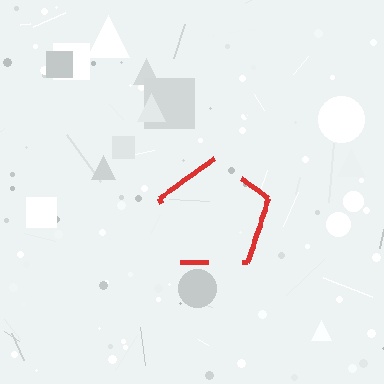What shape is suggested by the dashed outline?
The dashed outline suggests a pentagon.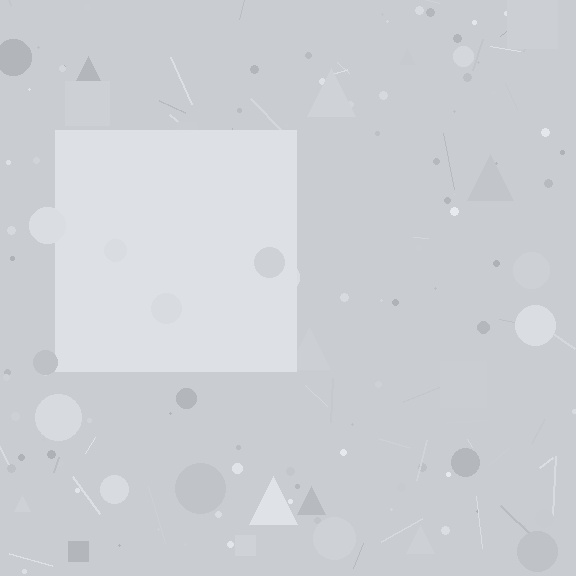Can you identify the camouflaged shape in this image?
The camouflaged shape is a square.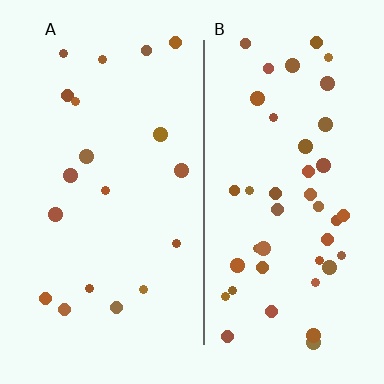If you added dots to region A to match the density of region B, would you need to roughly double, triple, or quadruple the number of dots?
Approximately double.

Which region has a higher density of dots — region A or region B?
B (the right).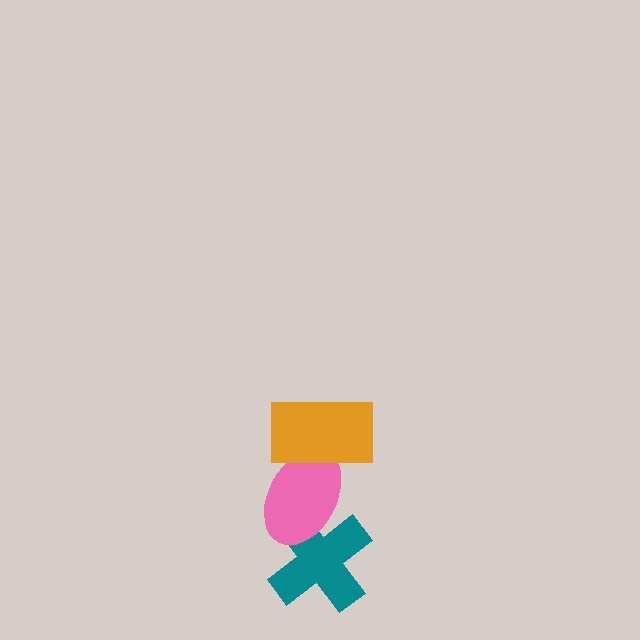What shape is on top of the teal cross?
The pink ellipse is on top of the teal cross.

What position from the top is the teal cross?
The teal cross is 3rd from the top.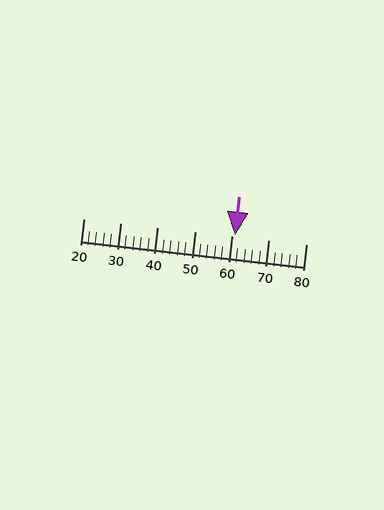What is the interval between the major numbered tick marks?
The major tick marks are spaced 10 units apart.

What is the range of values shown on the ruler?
The ruler shows values from 20 to 80.